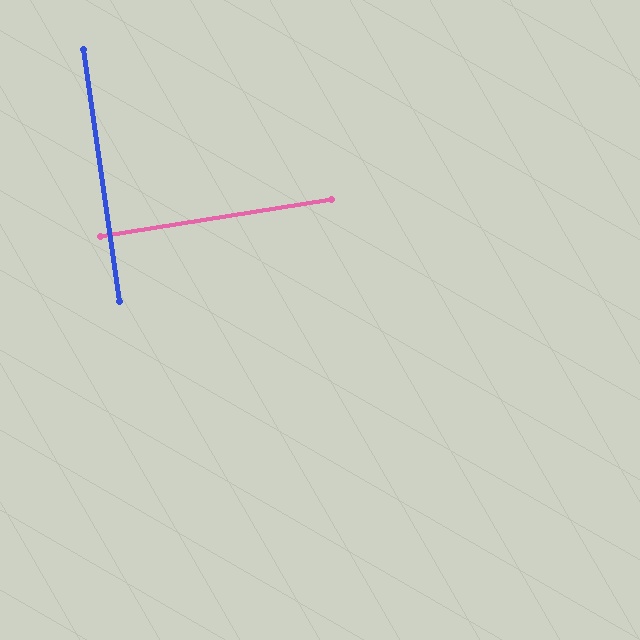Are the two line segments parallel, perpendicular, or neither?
Perpendicular — they meet at approximately 89°.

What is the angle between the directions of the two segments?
Approximately 89 degrees.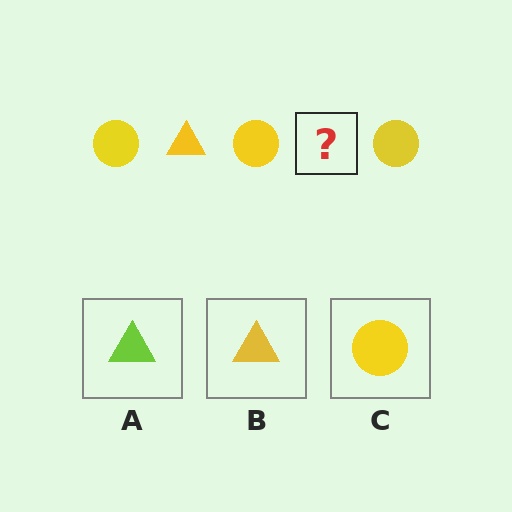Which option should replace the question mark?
Option B.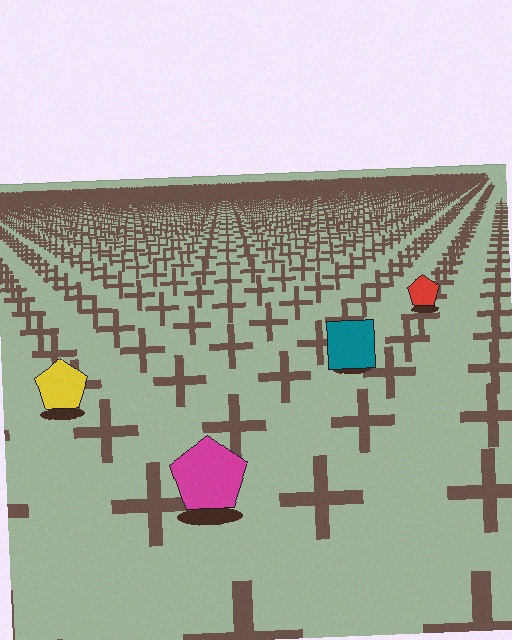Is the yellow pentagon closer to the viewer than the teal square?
Yes. The yellow pentagon is closer — you can tell from the texture gradient: the ground texture is coarser near it.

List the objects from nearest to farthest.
From nearest to farthest: the magenta pentagon, the yellow pentagon, the teal square, the red pentagon.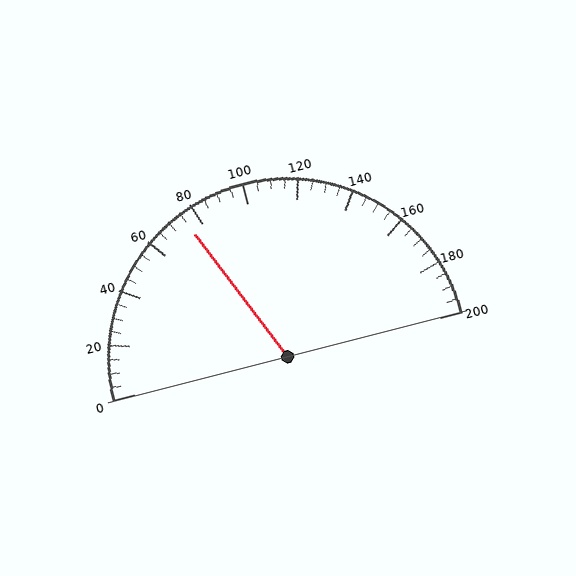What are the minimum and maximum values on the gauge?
The gauge ranges from 0 to 200.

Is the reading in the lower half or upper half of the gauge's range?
The reading is in the lower half of the range (0 to 200).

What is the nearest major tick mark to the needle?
The nearest major tick mark is 80.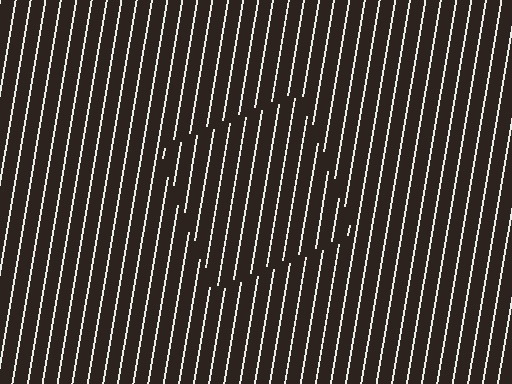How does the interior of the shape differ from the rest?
The interior of the shape contains the same grating, shifted by half a period — the contour is defined by the phase discontinuity where line-ends from the inner and outer gratings abut.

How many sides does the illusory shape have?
4 sides — the line-ends trace a square.